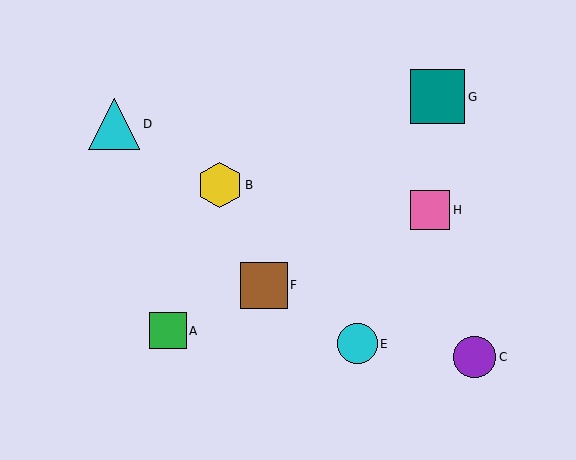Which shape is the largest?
The teal square (labeled G) is the largest.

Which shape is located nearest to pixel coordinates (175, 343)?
The green square (labeled A) at (168, 331) is nearest to that location.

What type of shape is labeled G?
Shape G is a teal square.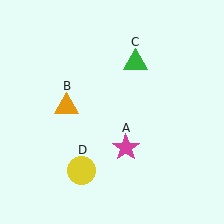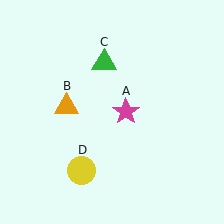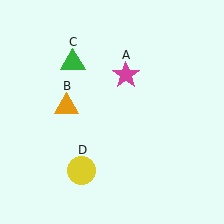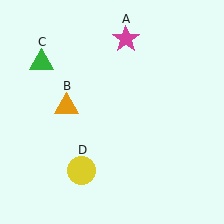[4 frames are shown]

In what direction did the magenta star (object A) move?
The magenta star (object A) moved up.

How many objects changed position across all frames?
2 objects changed position: magenta star (object A), green triangle (object C).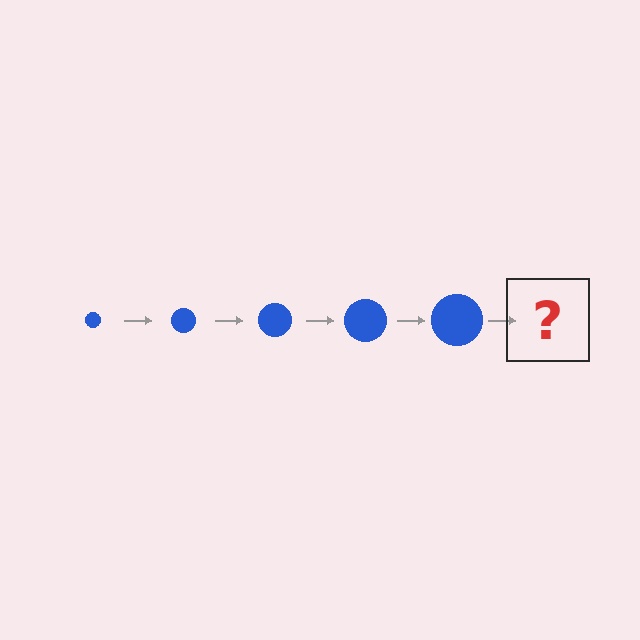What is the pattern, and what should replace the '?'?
The pattern is that the circle gets progressively larger each step. The '?' should be a blue circle, larger than the previous one.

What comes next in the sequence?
The next element should be a blue circle, larger than the previous one.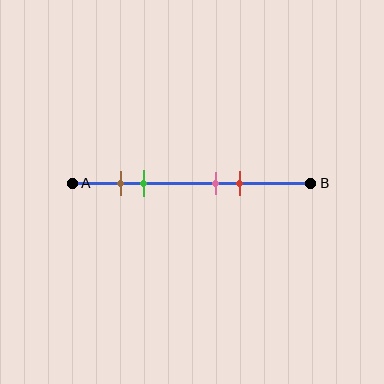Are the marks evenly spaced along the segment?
No, the marks are not evenly spaced.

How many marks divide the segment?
There are 4 marks dividing the segment.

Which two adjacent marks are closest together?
The brown and green marks are the closest adjacent pair.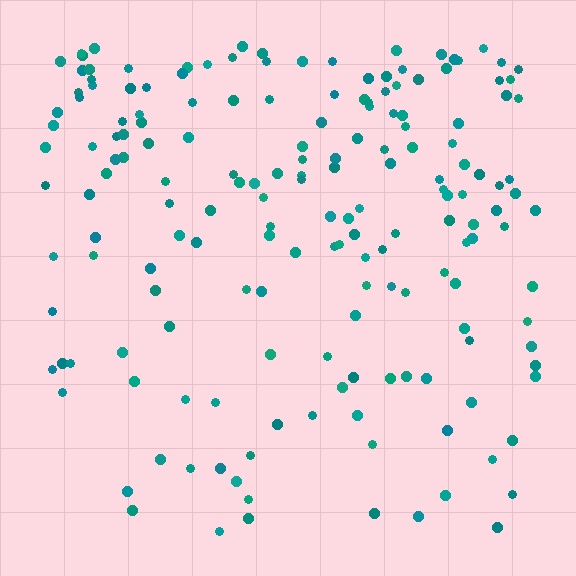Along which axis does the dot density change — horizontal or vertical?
Vertical.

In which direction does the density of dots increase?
From bottom to top, with the top side densest.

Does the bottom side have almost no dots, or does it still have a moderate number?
Still a moderate number, just noticeably fewer than the top.